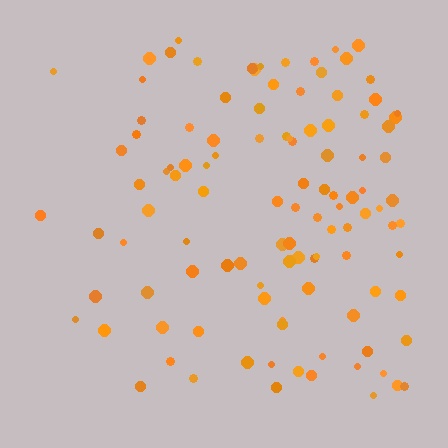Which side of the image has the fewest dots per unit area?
The left.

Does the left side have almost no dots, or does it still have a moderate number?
Still a moderate number, just noticeably fewer than the right.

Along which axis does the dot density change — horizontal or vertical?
Horizontal.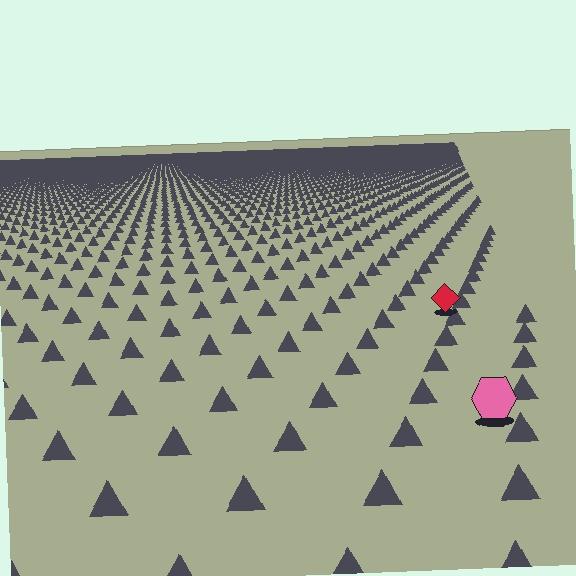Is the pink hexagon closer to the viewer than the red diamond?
Yes. The pink hexagon is closer — you can tell from the texture gradient: the ground texture is coarser near it.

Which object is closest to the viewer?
The pink hexagon is closest. The texture marks near it are larger and more spread out.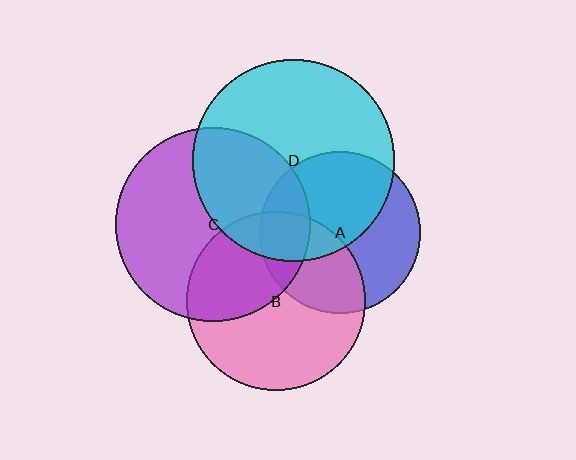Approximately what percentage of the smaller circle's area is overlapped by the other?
Approximately 40%.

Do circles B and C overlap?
Yes.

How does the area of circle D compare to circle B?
Approximately 1.3 times.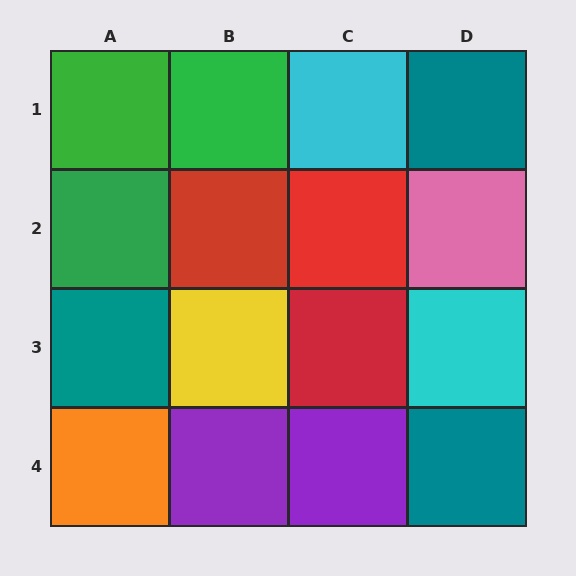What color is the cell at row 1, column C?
Cyan.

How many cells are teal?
3 cells are teal.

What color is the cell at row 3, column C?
Red.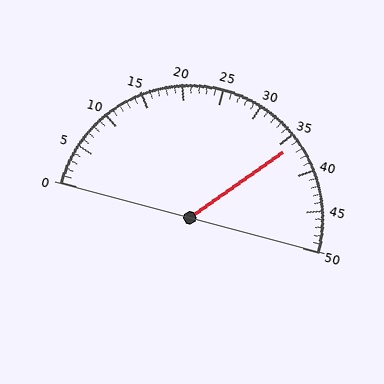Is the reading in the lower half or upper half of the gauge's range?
The reading is in the upper half of the range (0 to 50).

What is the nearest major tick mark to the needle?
The nearest major tick mark is 35.